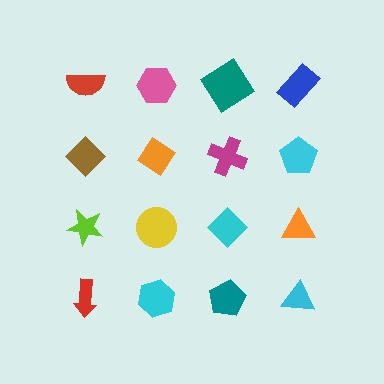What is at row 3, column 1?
A lime star.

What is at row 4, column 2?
A cyan hexagon.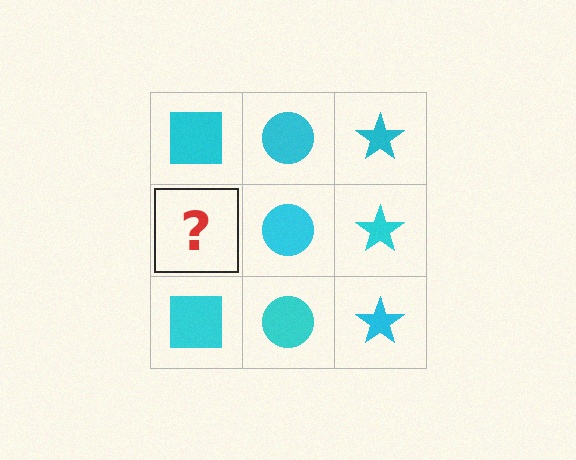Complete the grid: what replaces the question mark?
The question mark should be replaced with a cyan square.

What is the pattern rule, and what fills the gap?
The rule is that each column has a consistent shape. The gap should be filled with a cyan square.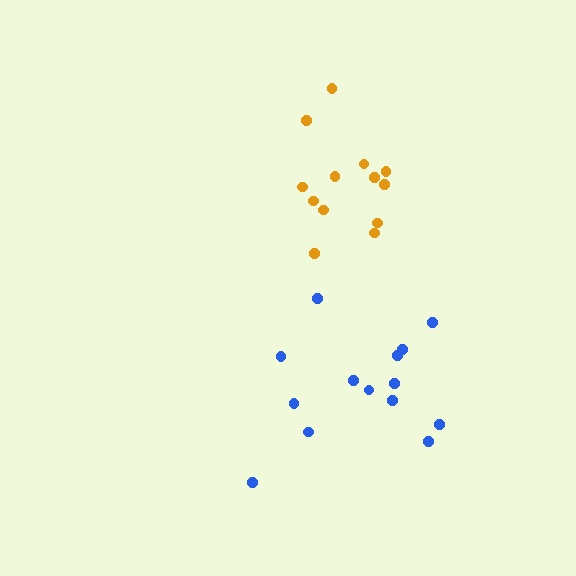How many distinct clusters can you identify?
There are 2 distinct clusters.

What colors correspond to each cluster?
The clusters are colored: blue, orange.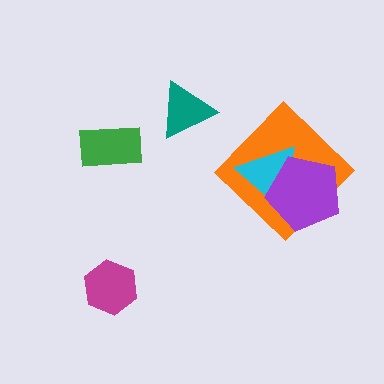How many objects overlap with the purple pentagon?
2 objects overlap with the purple pentagon.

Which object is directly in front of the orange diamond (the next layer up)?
The cyan triangle is directly in front of the orange diamond.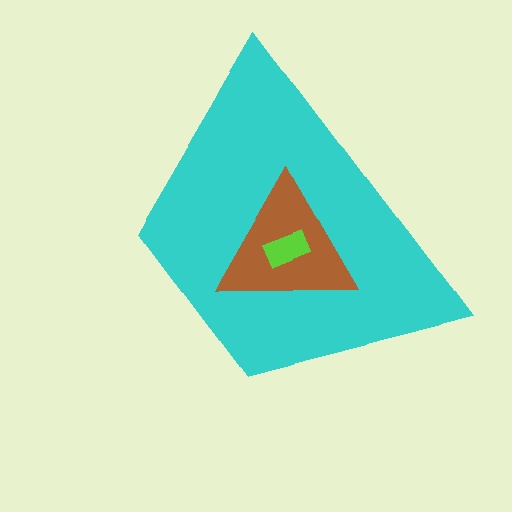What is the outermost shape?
The cyan trapezoid.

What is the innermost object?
The lime rectangle.